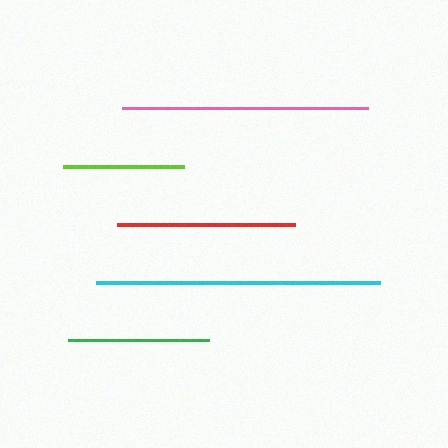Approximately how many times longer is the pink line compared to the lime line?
The pink line is approximately 2.0 times the length of the lime line.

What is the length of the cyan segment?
The cyan segment is approximately 284 pixels long.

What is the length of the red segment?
The red segment is approximately 178 pixels long.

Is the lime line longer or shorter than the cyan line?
The cyan line is longer than the lime line.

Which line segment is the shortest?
The lime line is the shortest at approximately 121 pixels.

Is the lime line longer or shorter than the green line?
The green line is longer than the lime line.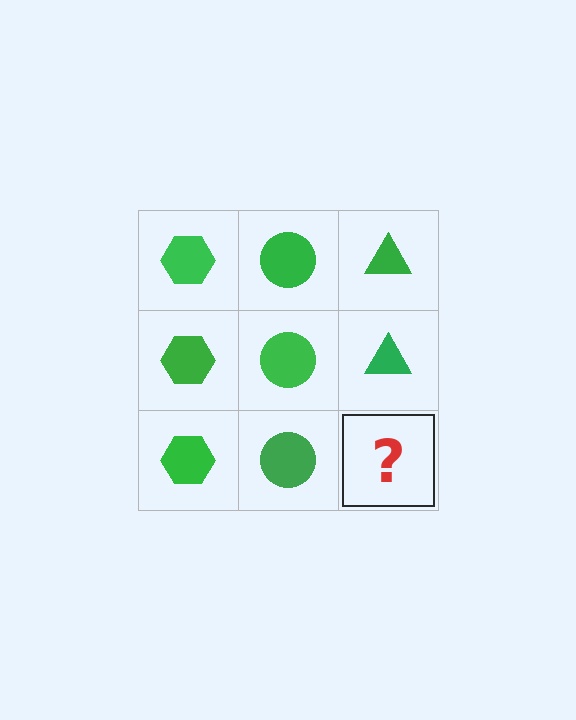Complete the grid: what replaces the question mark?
The question mark should be replaced with a green triangle.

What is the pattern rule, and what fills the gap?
The rule is that each column has a consistent shape. The gap should be filled with a green triangle.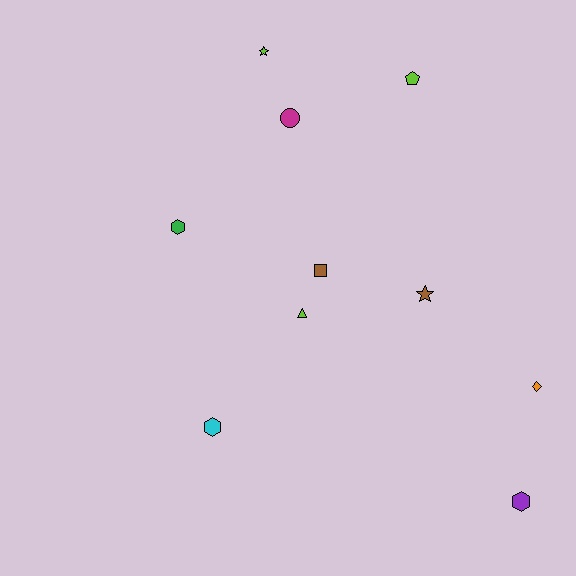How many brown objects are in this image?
There are 2 brown objects.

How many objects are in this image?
There are 10 objects.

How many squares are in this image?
There is 1 square.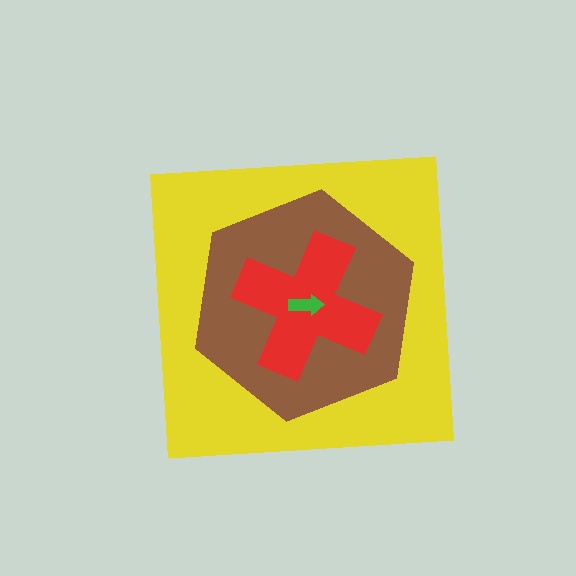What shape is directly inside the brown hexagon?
The red cross.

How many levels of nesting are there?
4.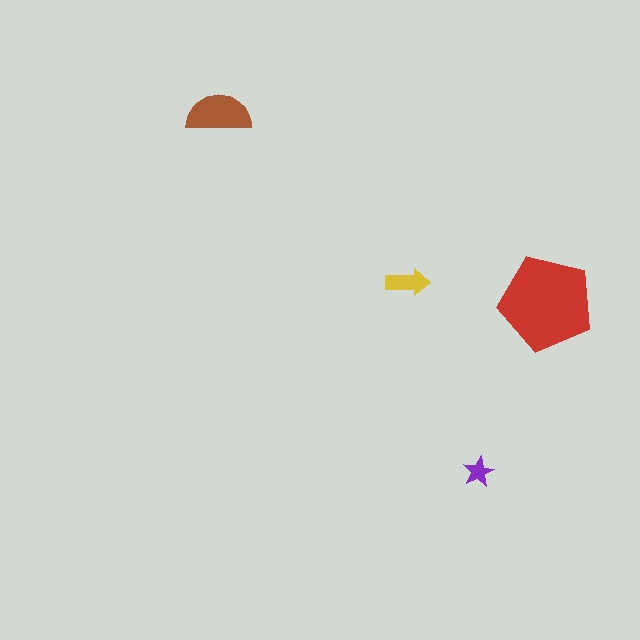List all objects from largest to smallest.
The red pentagon, the brown semicircle, the yellow arrow, the purple star.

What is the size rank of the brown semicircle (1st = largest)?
2nd.